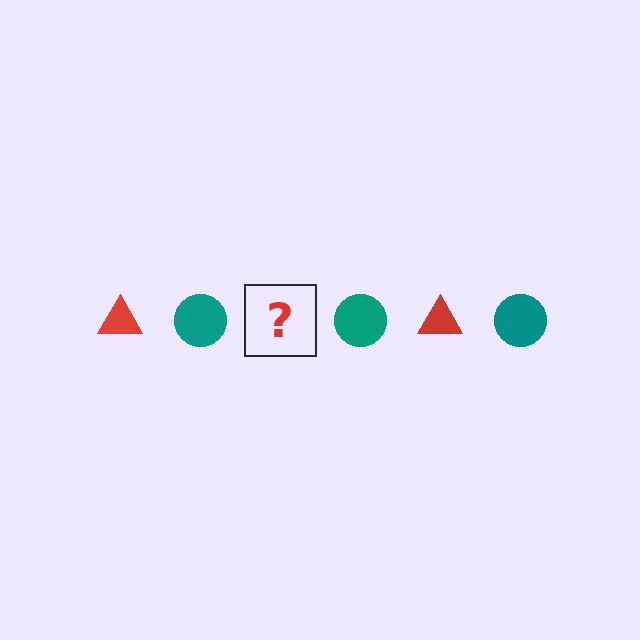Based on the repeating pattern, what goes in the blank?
The blank should be a red triangle.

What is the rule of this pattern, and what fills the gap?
The rule is that the pattern alternates between red triangle and teal circle. The gap should be filled with a red triangle.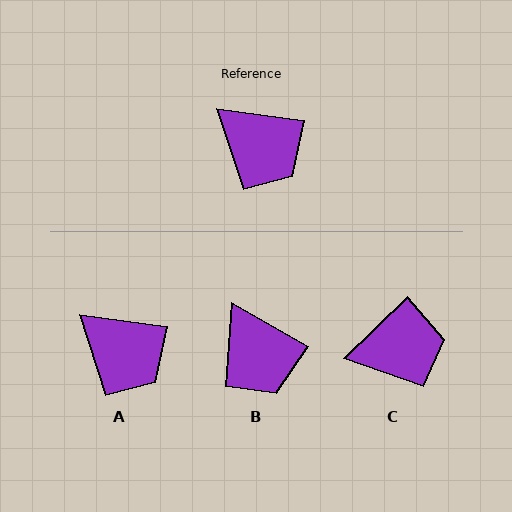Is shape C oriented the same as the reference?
No, it is off by about 53 degrees.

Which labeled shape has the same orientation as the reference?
A.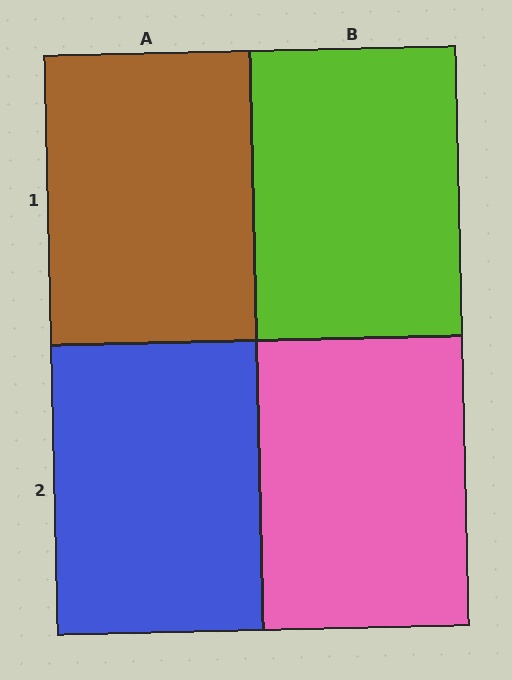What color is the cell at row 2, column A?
Blue.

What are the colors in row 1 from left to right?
Brown, lime.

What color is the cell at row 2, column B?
Pink.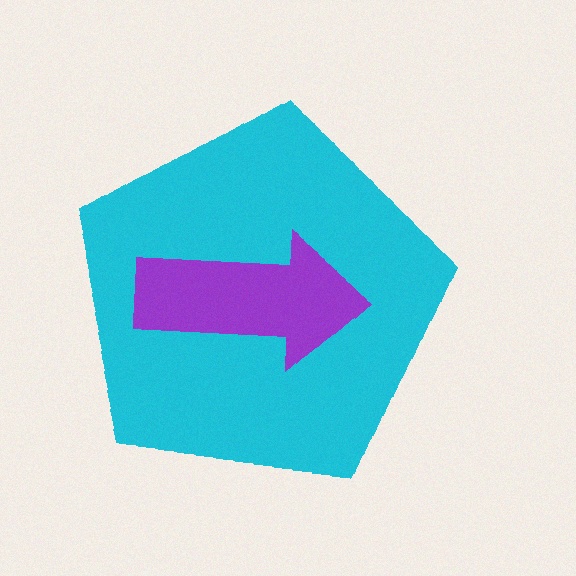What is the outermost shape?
The cyan pentagon.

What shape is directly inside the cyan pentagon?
The purple arrow.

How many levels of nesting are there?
2.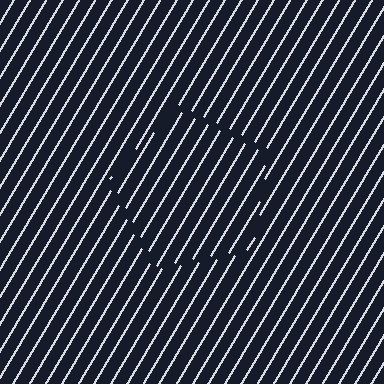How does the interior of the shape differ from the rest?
The interior of the shape contains the same grating, shifted by half a period — the contour is defined by the phase discontinuity where line-ends from the inner and outer gratings abut.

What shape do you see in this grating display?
An illusory pentagon. The interior of the shape contains the same grating, shifted by half a period — the contour is defined by the phase discontinuity where line-ends from the inner and outer gratings abut.